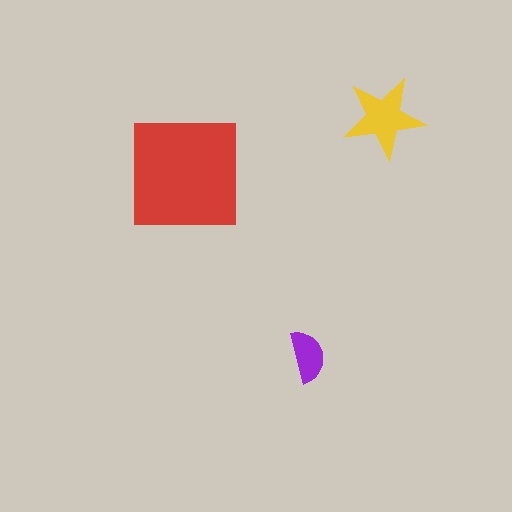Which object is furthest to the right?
The yellow star is rightmost.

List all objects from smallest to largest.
The purple semicircle, the yellow star, the red square.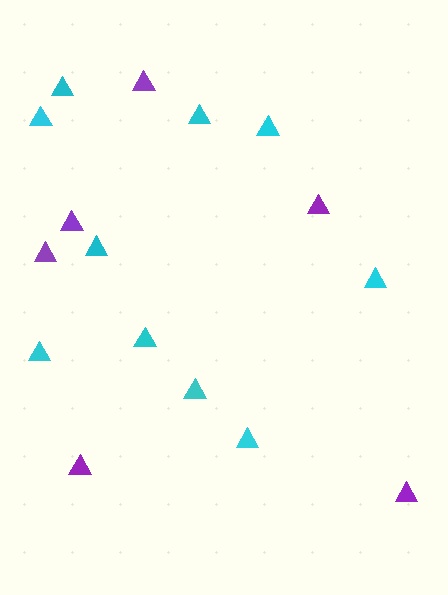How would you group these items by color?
There are 2 groups: one group of purple triangles (6) and one group of cyan triangles (10).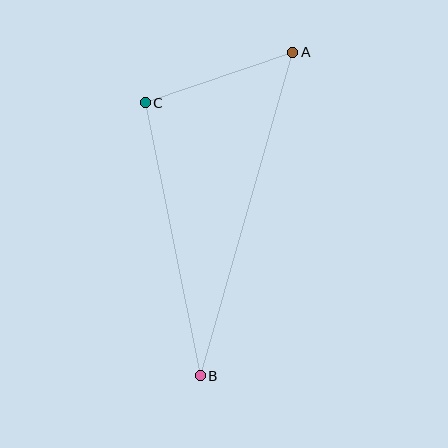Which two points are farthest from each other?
Points A and B are farthest from each other.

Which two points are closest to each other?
Points A and C are closest to each other.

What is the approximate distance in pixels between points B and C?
The distance between B and C is approximately 279 pixels.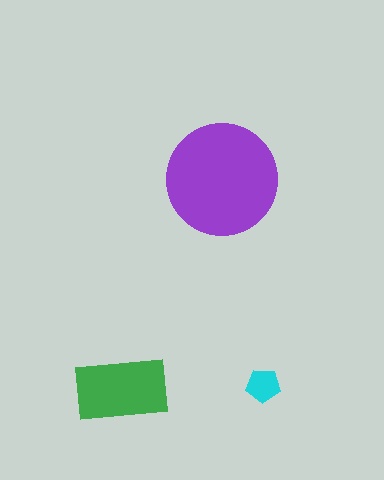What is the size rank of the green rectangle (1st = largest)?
2nd.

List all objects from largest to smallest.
The purple circle, the green rectangle, the cyan pentagon.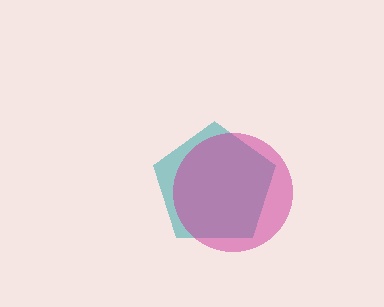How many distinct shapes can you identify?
There are 2 distinct shapes: a teal pentagon, a magenta circle.